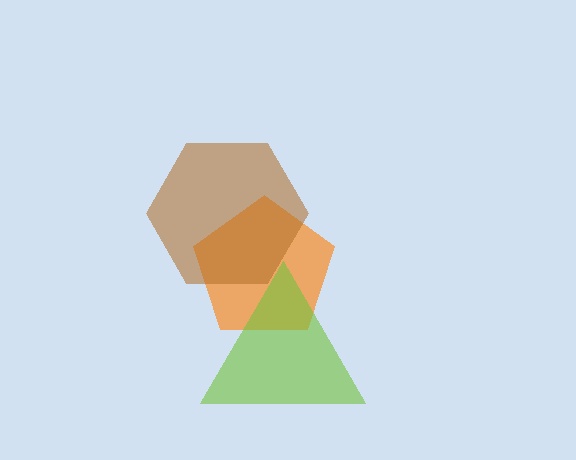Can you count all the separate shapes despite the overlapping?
Yes, there are 3 separate shapes.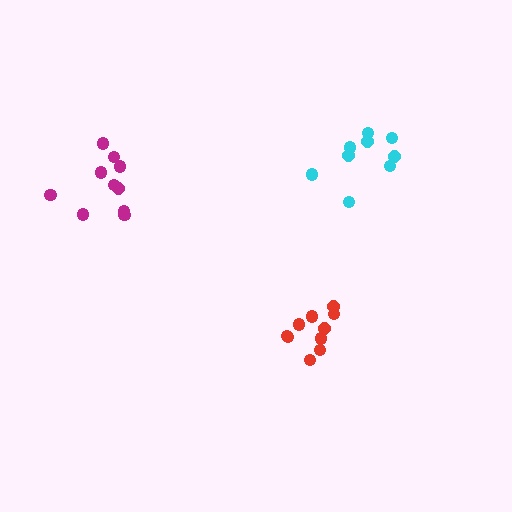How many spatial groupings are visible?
There are 3 spatial groupings.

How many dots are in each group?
Group 1: 9 dots, Group 2: 10 dots, Group 3: 10 dots (29 total).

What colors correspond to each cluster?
The clusters are colored: cyan, red, magenta.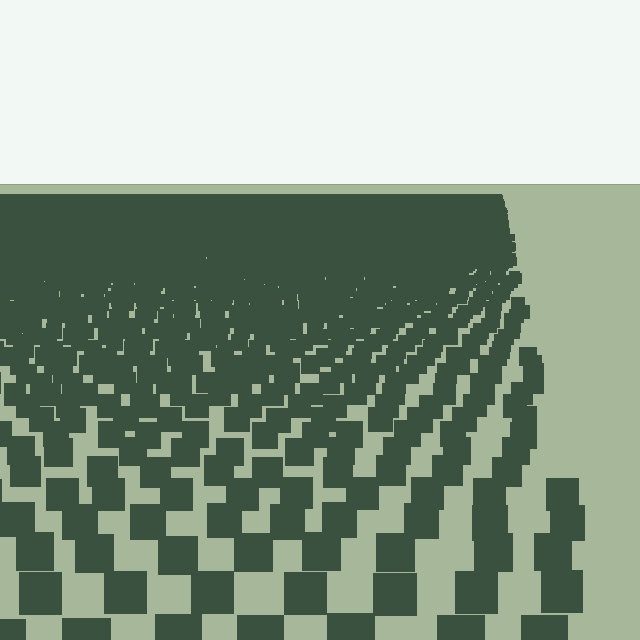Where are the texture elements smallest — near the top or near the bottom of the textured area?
Near the top.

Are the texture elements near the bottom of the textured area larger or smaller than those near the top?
Larger. Near the bottom, elements are closer to the viewer and appear at a bigger on-screen size.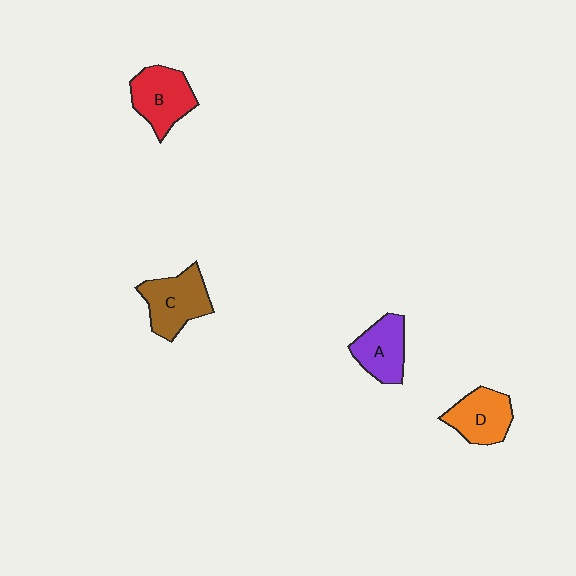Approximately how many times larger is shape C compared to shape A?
Approximately 1.2 times.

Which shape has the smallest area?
Shape A (purple).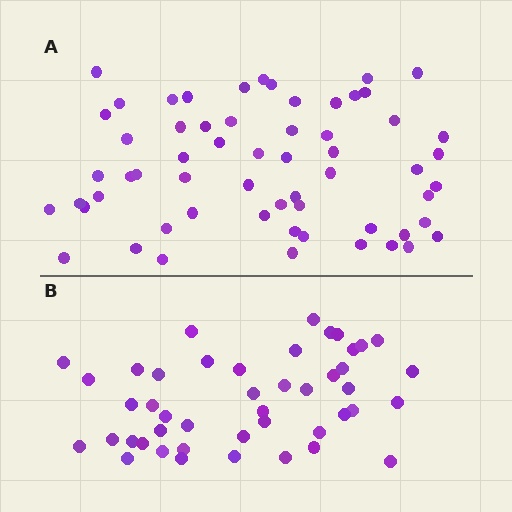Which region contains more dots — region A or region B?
Region A (the top region) has more dots.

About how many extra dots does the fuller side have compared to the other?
Region A has approximately 15 more dots than region B.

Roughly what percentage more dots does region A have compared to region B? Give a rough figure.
About 35% more.